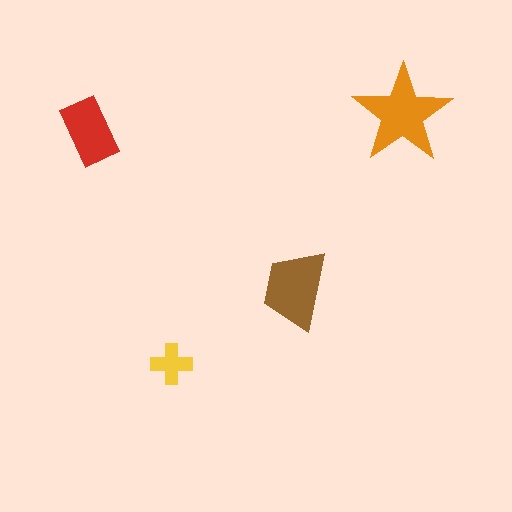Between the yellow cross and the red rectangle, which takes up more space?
The red rectangle.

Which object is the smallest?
The yellow cross.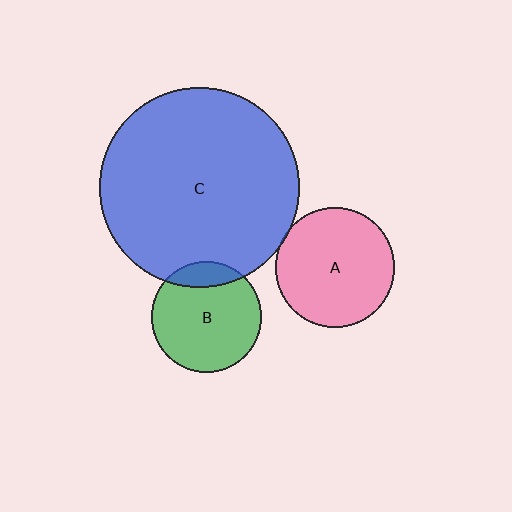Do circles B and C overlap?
Yes.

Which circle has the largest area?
Circle C (blue).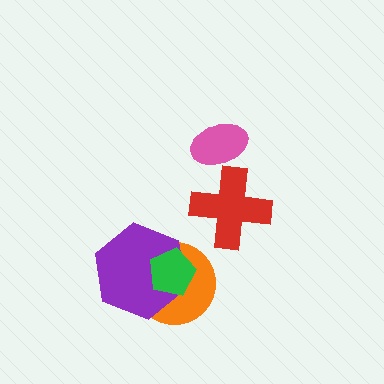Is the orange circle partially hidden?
Yes, it is partially covered by another shape.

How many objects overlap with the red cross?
0 objects overlap with the red cross.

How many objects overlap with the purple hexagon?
2 objects overlap with the purple hexagon.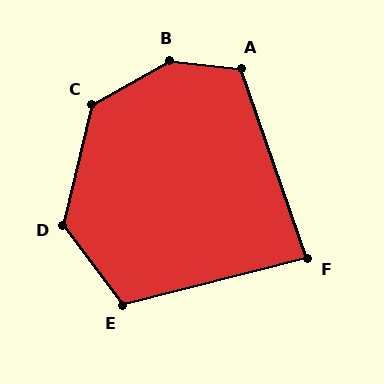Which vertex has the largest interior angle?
B, at approximately 145 degrees.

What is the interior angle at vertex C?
Approximately 133 degrees (obtuse).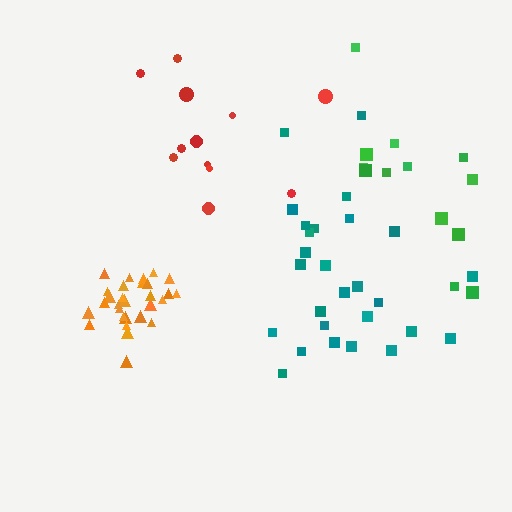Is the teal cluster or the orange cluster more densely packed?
Orange.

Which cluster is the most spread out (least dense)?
Red.